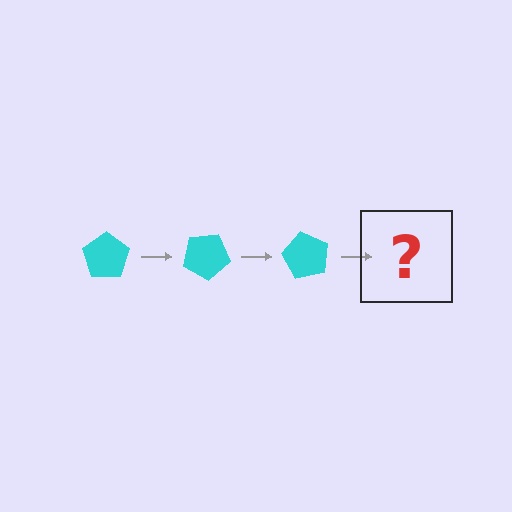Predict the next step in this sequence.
The next step is a cyan pentagon rotated 90 degrees.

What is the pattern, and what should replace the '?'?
The pattern is that the pentagon rotates 30 degrees each step. The '?' should be a cyan pentagon rotated 90 degrees.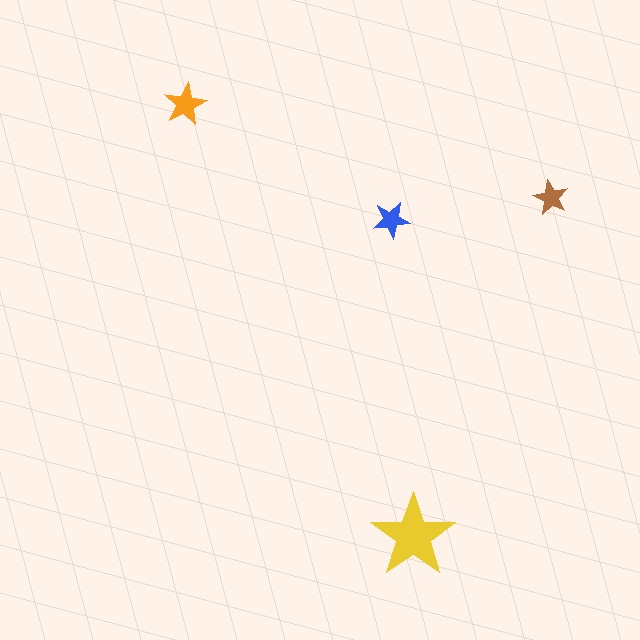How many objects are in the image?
There are 4 objects in the image.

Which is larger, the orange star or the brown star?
The orange one.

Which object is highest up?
The orange star is topmost.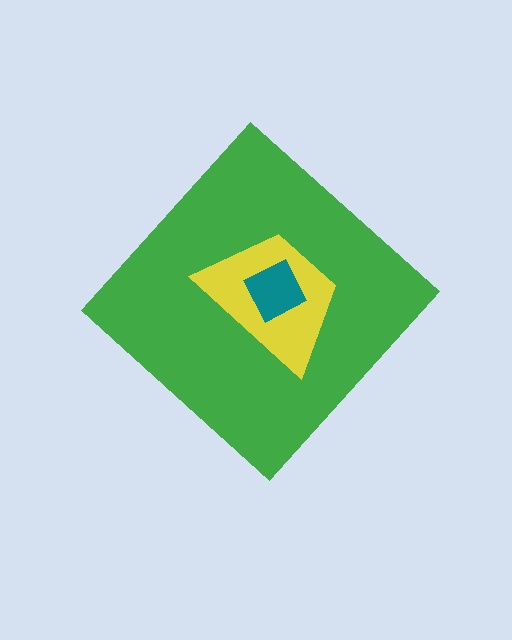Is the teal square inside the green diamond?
Yes.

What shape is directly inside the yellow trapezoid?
The teal square.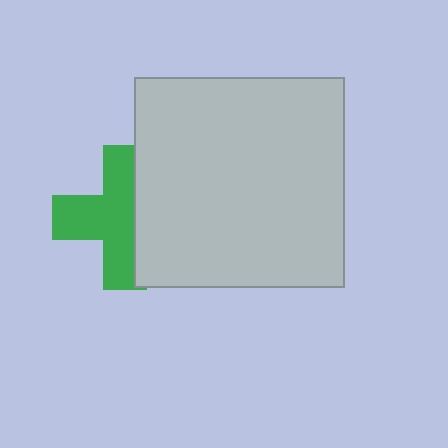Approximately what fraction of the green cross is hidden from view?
Roughly 39% of the green cross is hidden behind the light gray square.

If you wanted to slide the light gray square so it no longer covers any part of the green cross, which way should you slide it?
Slide it right — that is the most direct way to separate the two shapes.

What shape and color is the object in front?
The object in front is a light gray square.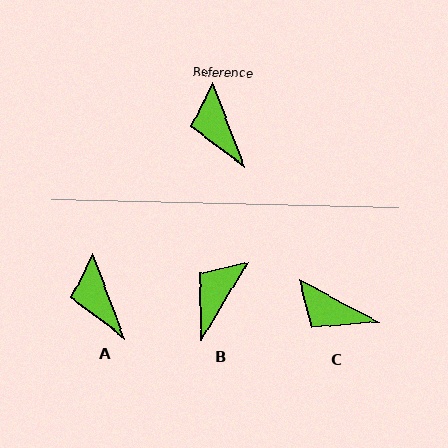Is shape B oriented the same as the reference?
No, it is off by about 51 degrees.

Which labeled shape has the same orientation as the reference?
A.